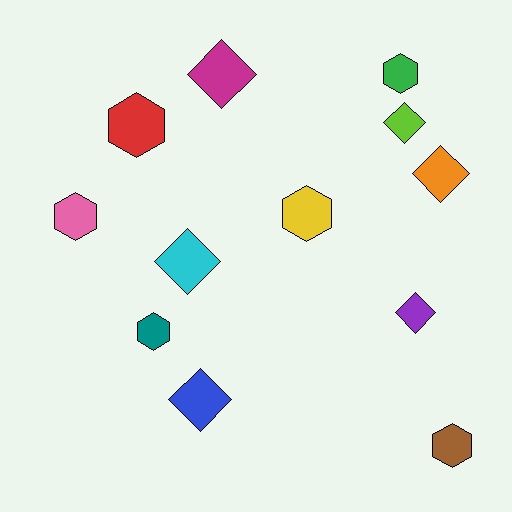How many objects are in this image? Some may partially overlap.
There are 12 objects.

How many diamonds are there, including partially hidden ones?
There are 6 diamonds.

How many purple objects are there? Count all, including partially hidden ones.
There is 1 purple object.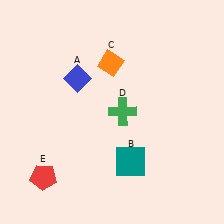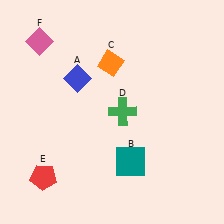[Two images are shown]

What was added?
A pink diamond (F) was added in Image 2.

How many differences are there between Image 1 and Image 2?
There is 1 difference between the two images.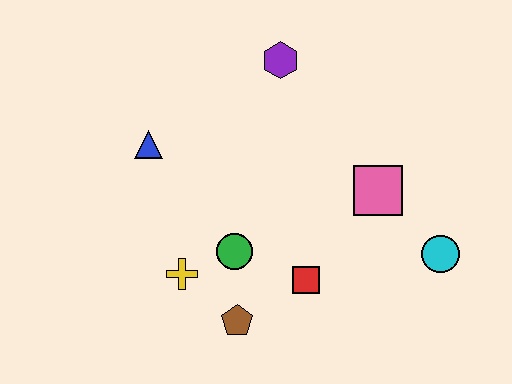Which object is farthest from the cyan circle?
The blue triangle is farthest from the cyan circle.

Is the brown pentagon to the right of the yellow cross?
Yes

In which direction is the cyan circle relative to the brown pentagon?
The cyan circle is to the right of the brown pentagon.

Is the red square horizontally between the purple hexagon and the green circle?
No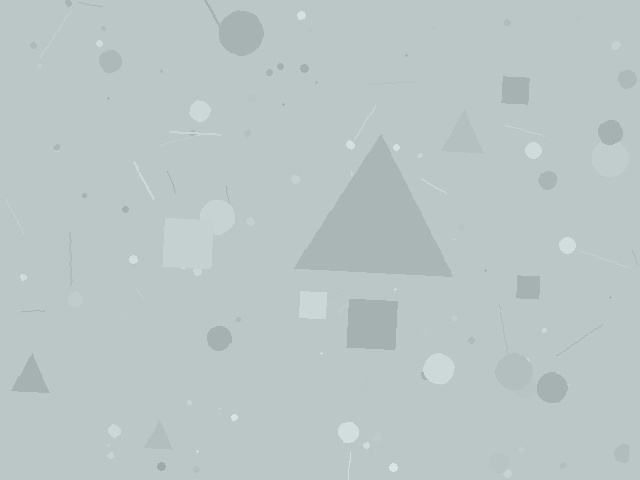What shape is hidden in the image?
A triangle is hidden in the image.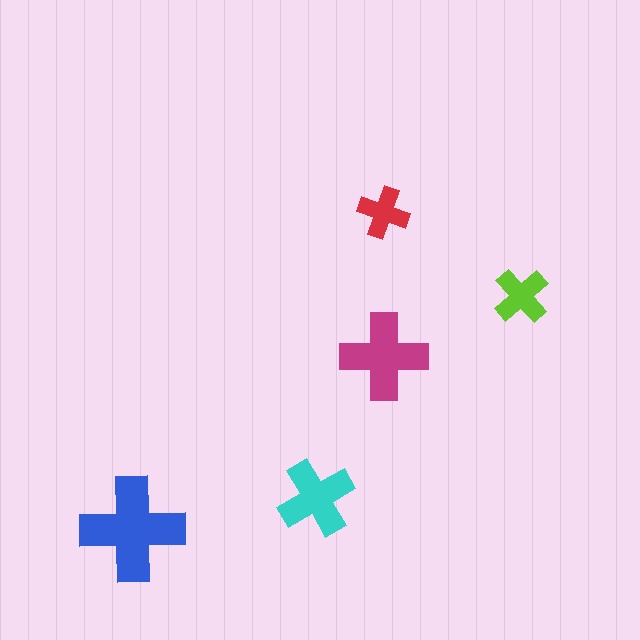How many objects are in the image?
There are 5 objects in the image.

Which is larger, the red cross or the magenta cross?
The magenta one.